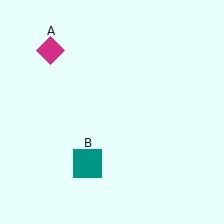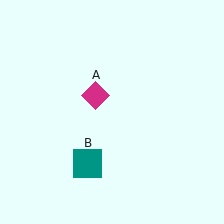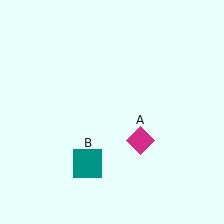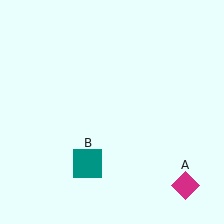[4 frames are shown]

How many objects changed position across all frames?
1 object changed position: magenta diamond (object A).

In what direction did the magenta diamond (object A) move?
The magenta diamond (object A) moved down and to the right.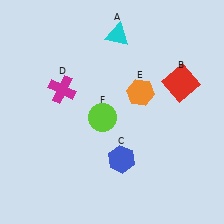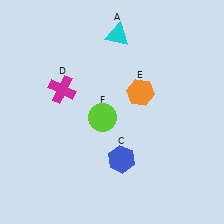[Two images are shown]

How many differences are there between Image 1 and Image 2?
There is 1 difference between the two images.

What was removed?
The red square (B) was removed in Image 2.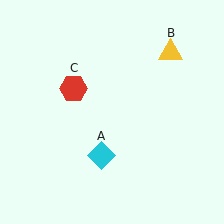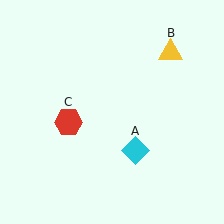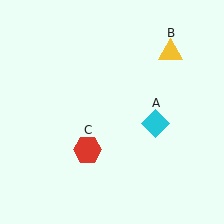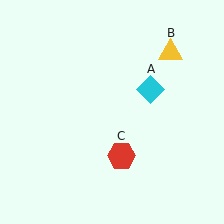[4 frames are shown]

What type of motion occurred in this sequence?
The cyan diamond (object A), red hexagon (object C) rotated counterclockwise around the center of the scene.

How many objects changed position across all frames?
2 objects changed position: cyan diamond (object A), red hexagon (object C).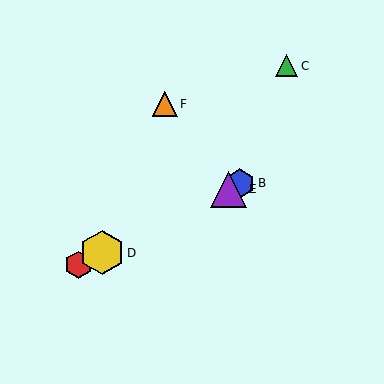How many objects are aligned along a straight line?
4 objects (A, B, D, E) are aligned along a straight line.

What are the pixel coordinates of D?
Object D is at (102, 253).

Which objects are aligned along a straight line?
Objects A, B, D, E are aligned along a straight line.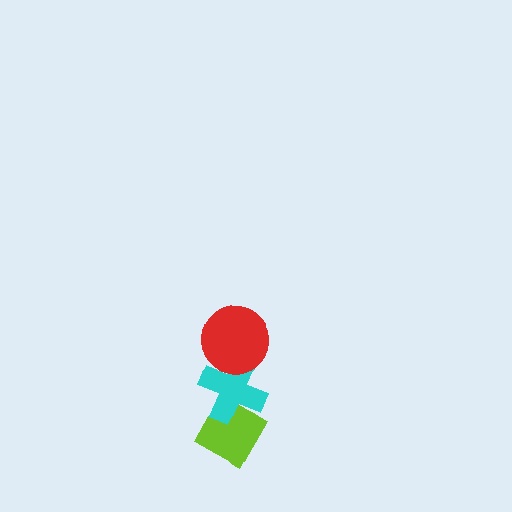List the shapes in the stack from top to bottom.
From top to bottom: the red circle, the cyan cross, the lime diamond.